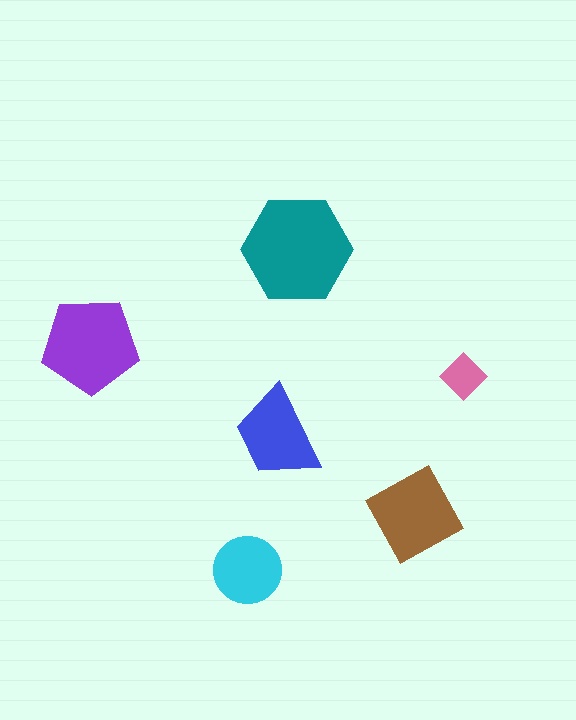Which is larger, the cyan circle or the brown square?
The brown square.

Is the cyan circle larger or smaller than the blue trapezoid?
Smaller.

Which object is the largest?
The teal hexagon.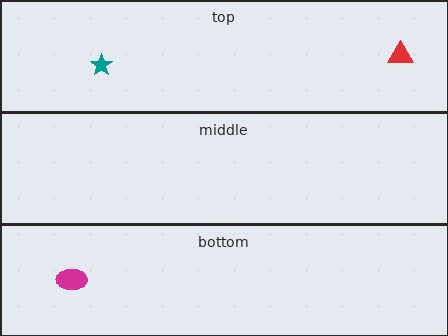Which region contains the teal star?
The top region.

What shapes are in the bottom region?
The magenta ellipse.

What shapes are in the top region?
The red triangle, the teal star.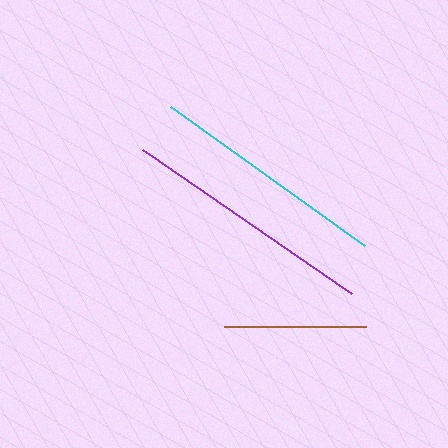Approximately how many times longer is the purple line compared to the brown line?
The purple line is approximately 1.8 times the length of the brown line.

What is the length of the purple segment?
The purple segment is approximately 254 pixels long.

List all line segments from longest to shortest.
From longest to shortest: purple, cyan, brown.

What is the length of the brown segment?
The brown segment is approximately 142 pixels long.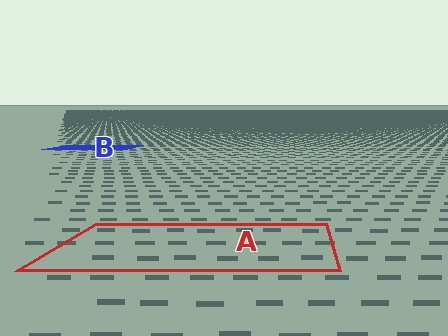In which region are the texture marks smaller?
The texture marks are smaller in region B, because it is farther away.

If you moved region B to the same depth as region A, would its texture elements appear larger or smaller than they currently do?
They would appear larger. At a closer depth, the same texture elements are projected at a bigger on-screen size.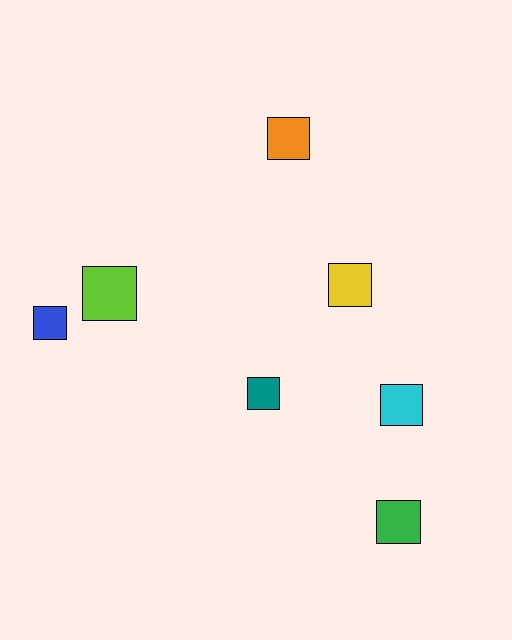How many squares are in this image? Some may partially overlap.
There are 7 squares.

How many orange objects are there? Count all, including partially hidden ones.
There is 1 orange object.